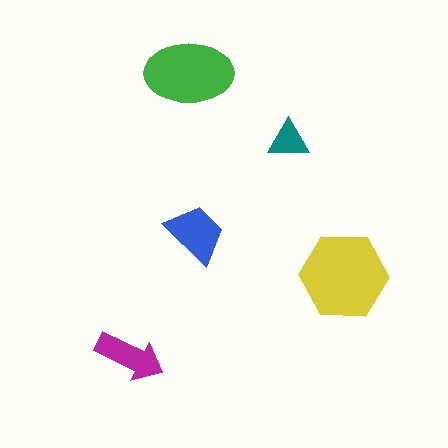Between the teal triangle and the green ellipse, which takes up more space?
The green ellipse.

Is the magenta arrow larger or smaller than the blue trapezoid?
Smaller.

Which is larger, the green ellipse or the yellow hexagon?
The yellow hexagon.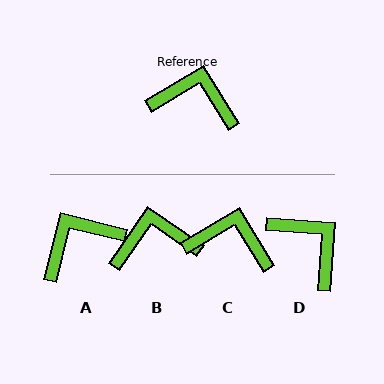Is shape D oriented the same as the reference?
No, it is off by about 35 degrees.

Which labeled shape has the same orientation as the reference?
C.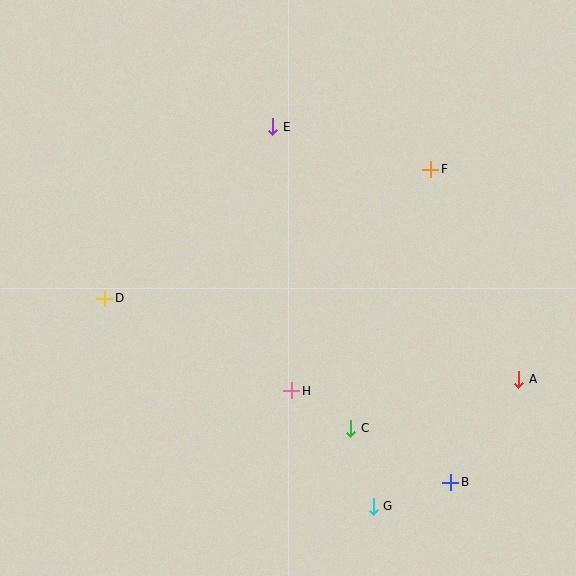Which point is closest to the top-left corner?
Point E is closest to the top-left corner.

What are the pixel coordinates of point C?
Point C is at (351, 428).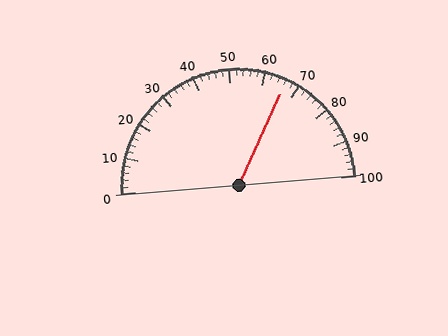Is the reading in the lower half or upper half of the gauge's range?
The reading is in the upper half of the range (0 to 100).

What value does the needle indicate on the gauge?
The needle indicates approximately 66.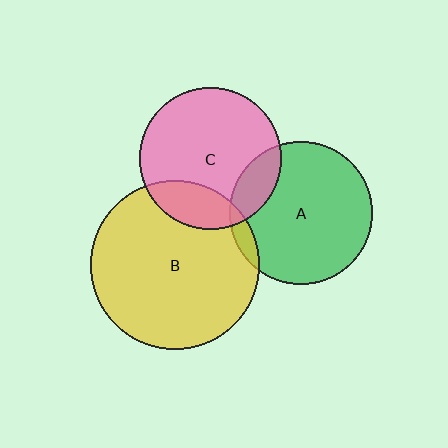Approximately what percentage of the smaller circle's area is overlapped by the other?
Approximately 5%.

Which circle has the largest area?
Circle B (yellow).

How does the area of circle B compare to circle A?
Approximately 1.4 times.